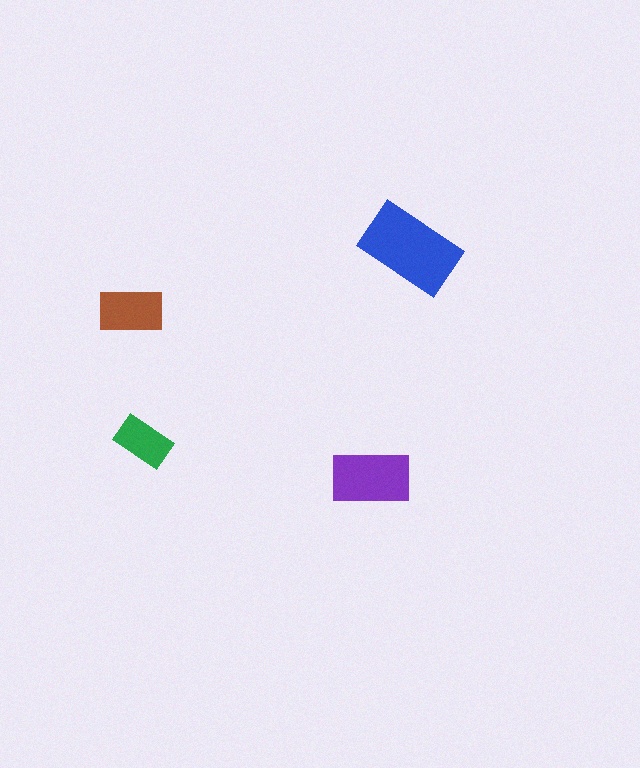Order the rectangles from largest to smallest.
the blue one, the purple one, the brown one, the green one.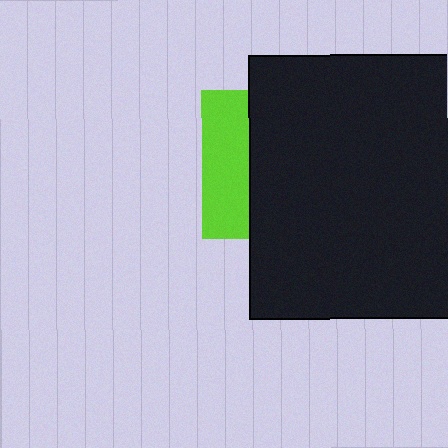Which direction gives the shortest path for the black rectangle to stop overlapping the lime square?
Moving right gives the shortest separation.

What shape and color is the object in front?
The object in front is a black rectangle.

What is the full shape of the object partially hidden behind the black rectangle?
The partially hidden object is a lime square.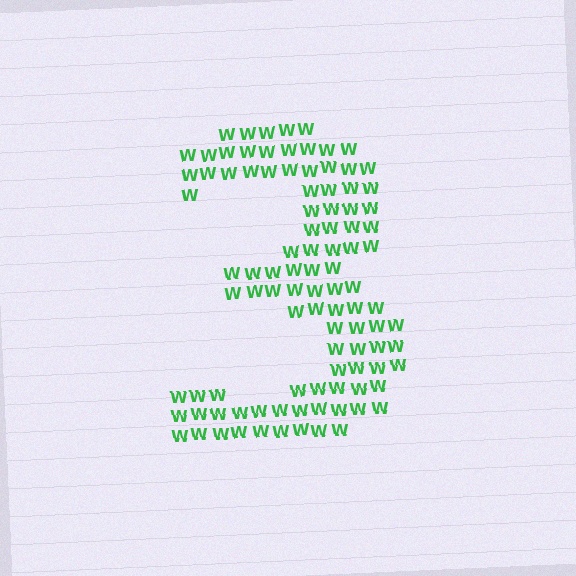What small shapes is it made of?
It is made of small letter W's.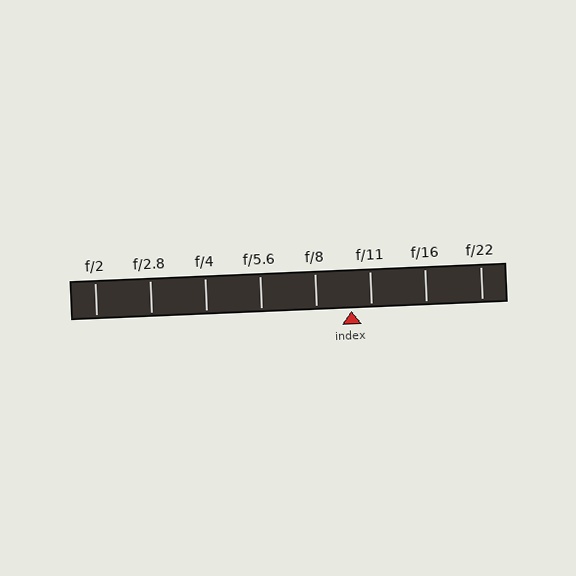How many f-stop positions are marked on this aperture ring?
There are 8 f-stop positions marked.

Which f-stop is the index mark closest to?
The index mark is closest to f/11.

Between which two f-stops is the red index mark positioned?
The index mark is between f/8 and f/11.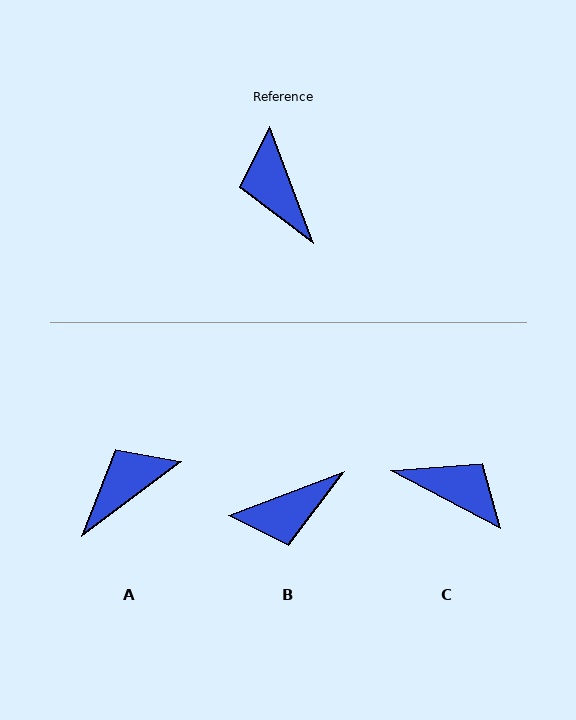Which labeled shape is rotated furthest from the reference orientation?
C, about 139 degrees away.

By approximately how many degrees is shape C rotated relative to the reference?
Approximately 139 degrees clockwise.